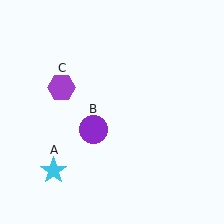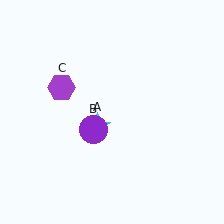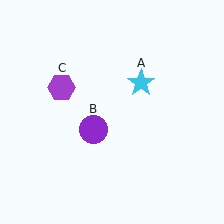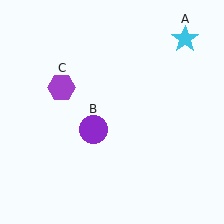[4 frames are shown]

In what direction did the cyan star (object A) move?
The cyan star (object A) moved up and to the right.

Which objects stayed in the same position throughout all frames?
Purple circle (object B) and purple hexagon (object C) remained stationary.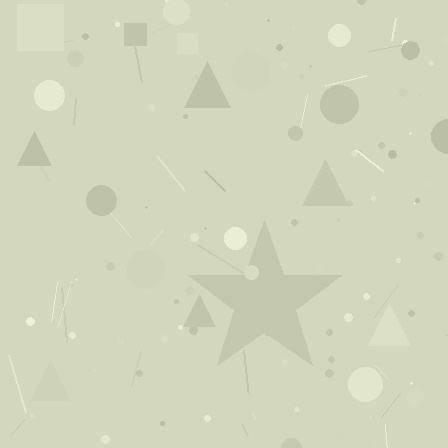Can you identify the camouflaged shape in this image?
The camouflaged shape is a star.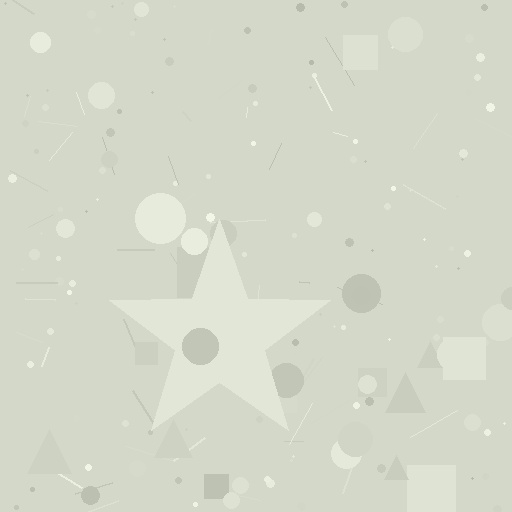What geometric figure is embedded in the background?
A star is embedded in the background.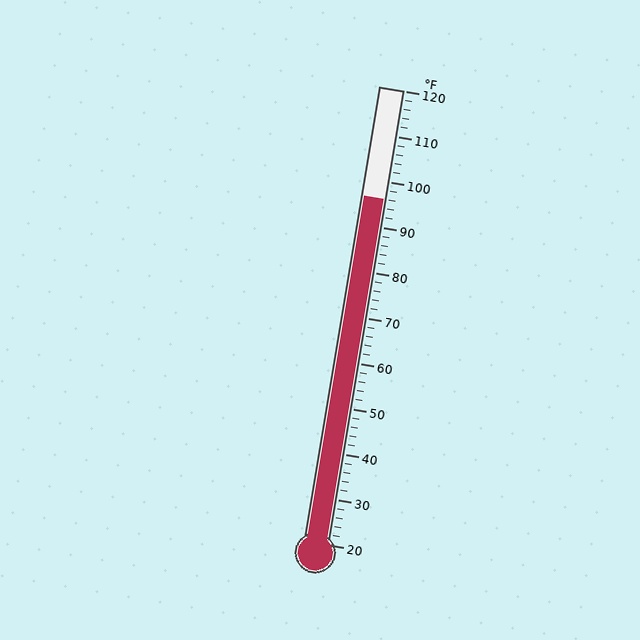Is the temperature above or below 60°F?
The temperature is above 60°F.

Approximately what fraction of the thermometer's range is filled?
The thermometer is filled to approximately 75% of its range.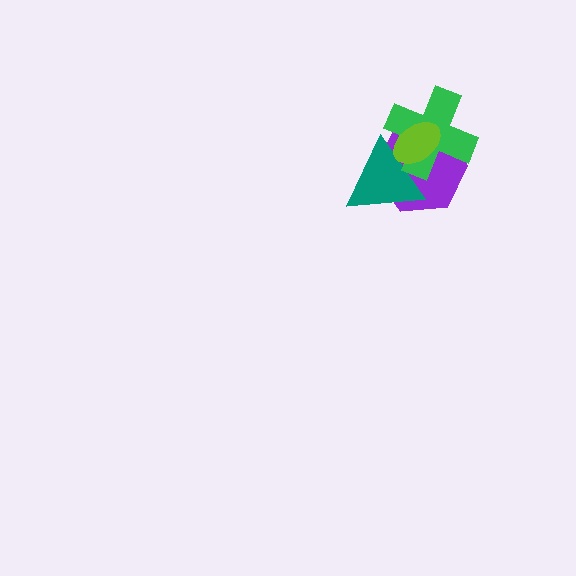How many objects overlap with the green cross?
3 objects overlap with the green cross.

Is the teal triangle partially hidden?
Yes, it is partially covered by another shape.